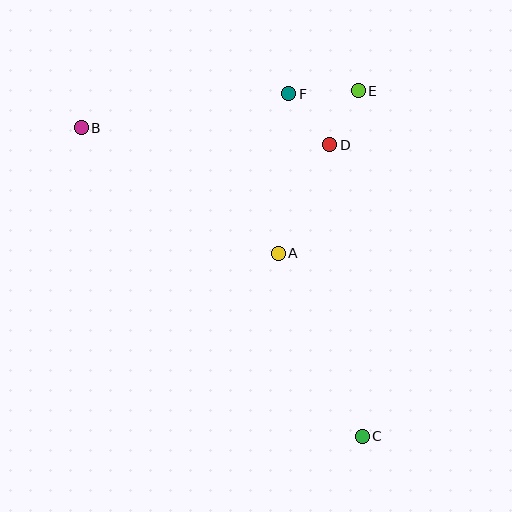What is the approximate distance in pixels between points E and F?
The distance between E and F is approximately 69 pixels.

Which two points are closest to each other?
Points D and E are closest to each other.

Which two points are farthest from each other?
Points B and C are farthest from each other.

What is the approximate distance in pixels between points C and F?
The distance between C and F is approximately 350 pixels.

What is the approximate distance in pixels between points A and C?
The distance between A and C is approximately 201 pixels.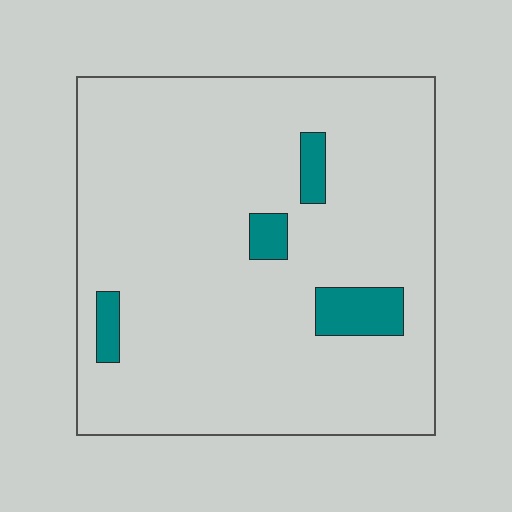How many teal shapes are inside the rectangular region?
4.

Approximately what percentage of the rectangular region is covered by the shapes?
Approximately 10%.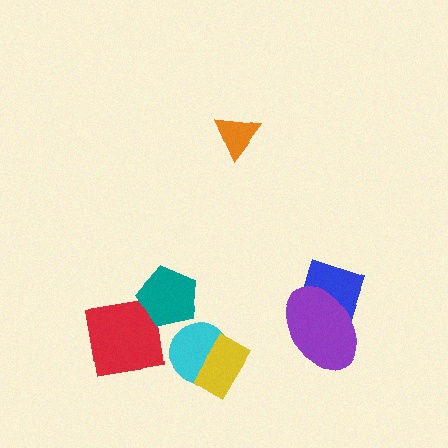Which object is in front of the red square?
The teal pentagon is in front of the red square.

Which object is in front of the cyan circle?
The yellow rectangle is in front of the cyan circle.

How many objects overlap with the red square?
1 object overlaps with the red square.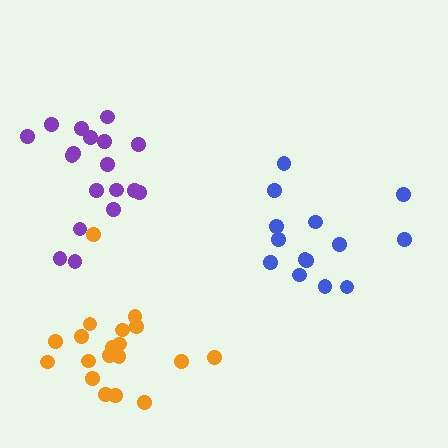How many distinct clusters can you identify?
There are 3 distinct clusters.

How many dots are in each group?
Group 1: 18 dots, Group 2: 14 dots, Group 3: 19 dots (51 total).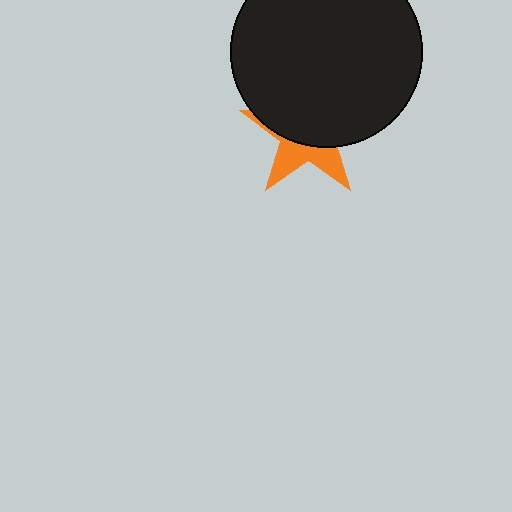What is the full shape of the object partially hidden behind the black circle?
The partially hidden object is an orange star.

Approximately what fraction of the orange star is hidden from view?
Roughly 64% of the orange star is hidden behind the black circle.